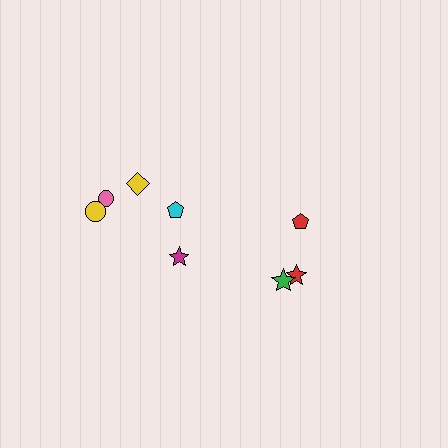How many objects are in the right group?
There are 3 objects.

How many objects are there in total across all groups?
There are 8 objects.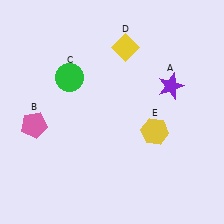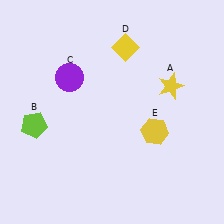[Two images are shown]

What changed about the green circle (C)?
In Image 1, C is green. In Image 2, it changed to purple.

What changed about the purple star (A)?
In Image 1, A is purple. In Image 2, it changed to yellow.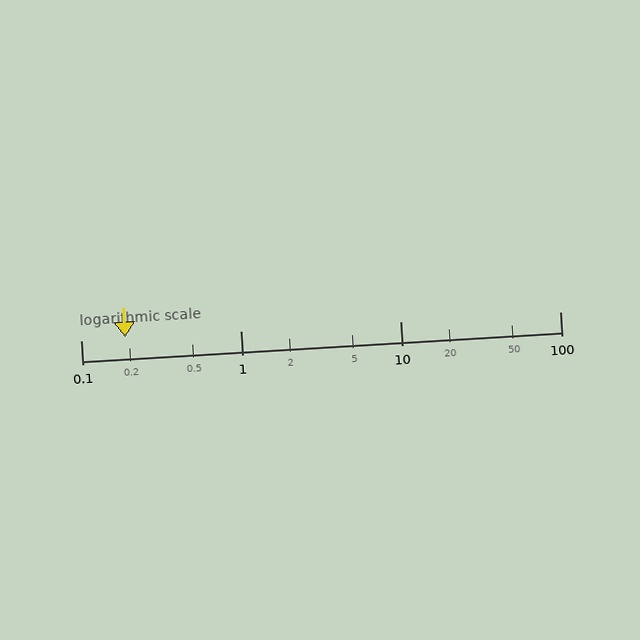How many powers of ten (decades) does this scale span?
The scale spans 3 decades, from 0.1 to 100.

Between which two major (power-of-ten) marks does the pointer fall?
The pointer is between 0.1 and 1.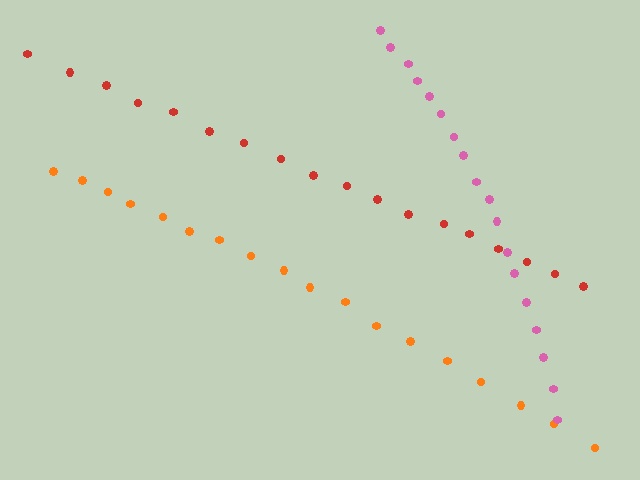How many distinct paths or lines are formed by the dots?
There are 3 distinct paths.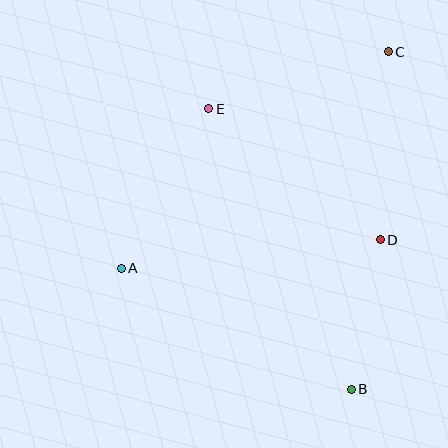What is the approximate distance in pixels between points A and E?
The distance between A and E is approximately 182 pixels.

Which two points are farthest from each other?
Points A and C are farthest from each other.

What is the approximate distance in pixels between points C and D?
The distance between C and D is approximately 188 pixels.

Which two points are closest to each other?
Points B and D are closest to each other.